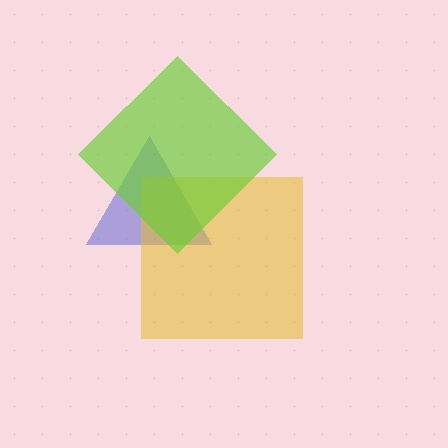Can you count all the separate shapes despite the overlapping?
Yes, there are 3 separate shapes.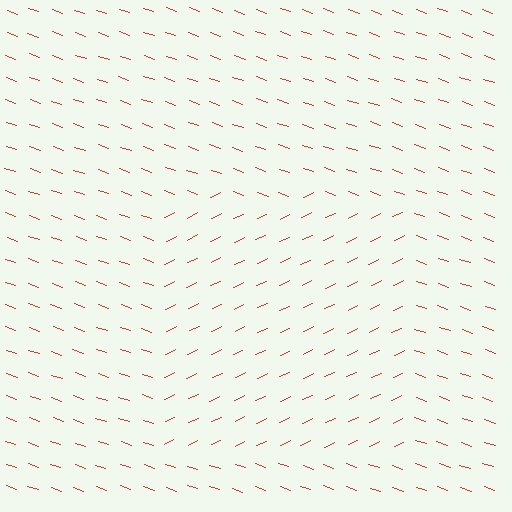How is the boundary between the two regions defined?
The boundary is defined purely by a change in line orientation (approximately 45 degrees difference). All lines are the same color and thickness.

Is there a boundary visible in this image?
Yes, there is a texture boundary formed by a change in line orientation.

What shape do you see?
I see a rectangle.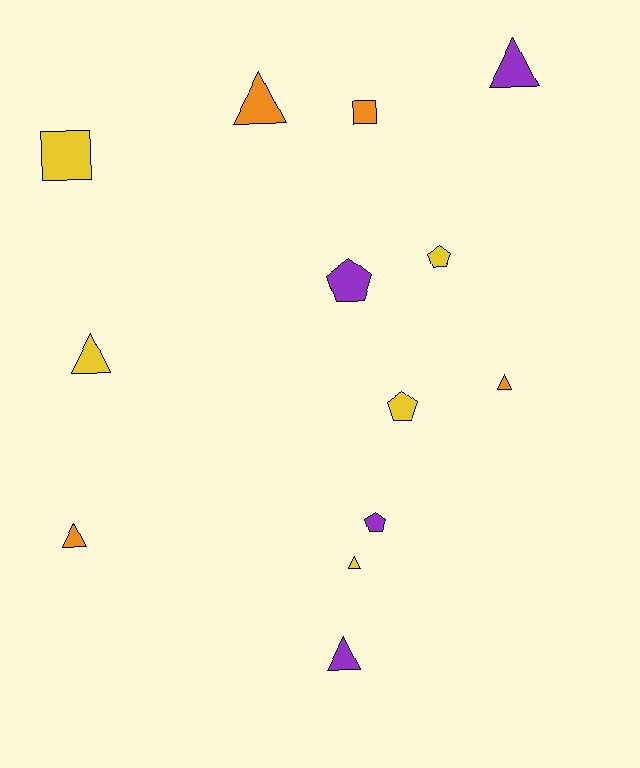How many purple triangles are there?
There are 2 purple triangles.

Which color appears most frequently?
Yellow, with 5 objects.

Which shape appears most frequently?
Triangle, with 7 objects.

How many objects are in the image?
There are 13 objects.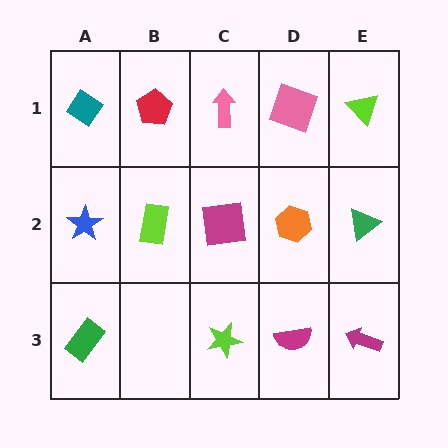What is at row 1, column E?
A lime triangle.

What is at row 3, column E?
A magenta arrow.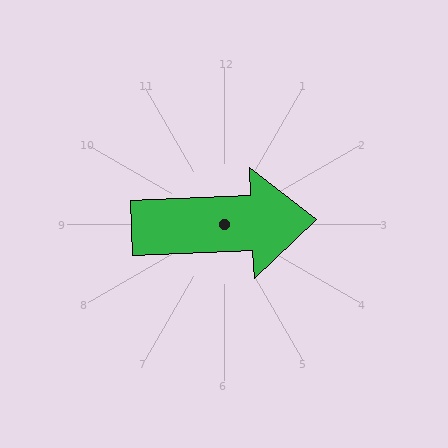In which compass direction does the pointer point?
East.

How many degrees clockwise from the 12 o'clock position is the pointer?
Approximately 87 degrees.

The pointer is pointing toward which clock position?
Roughly 3 o'clock.